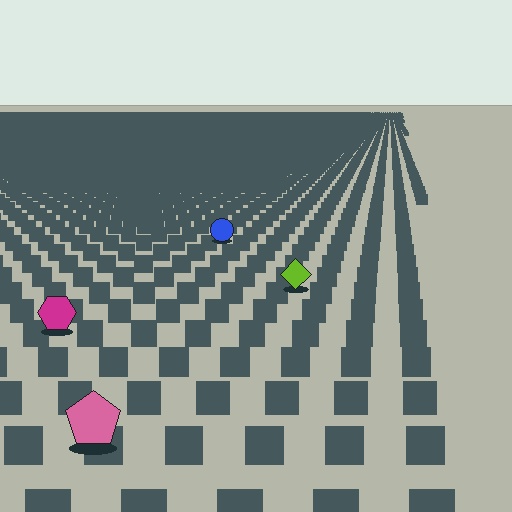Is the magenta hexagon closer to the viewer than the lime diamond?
Yes. The magenta hexagon is closer — you can tell from the texture gradient: the ground texture is coarser near it.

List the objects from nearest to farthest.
From nearest to farthest: the pink pentagon, the magenta hexagon, the lime diamond, the blue circle.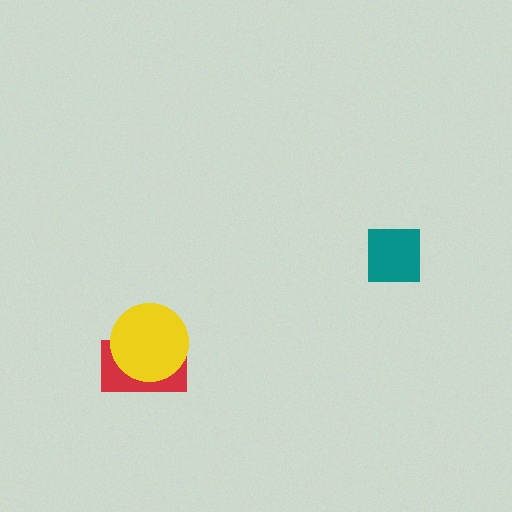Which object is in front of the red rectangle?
The yellow circle is in front of the red rectangle.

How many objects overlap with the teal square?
0 objects overlap with the teal square.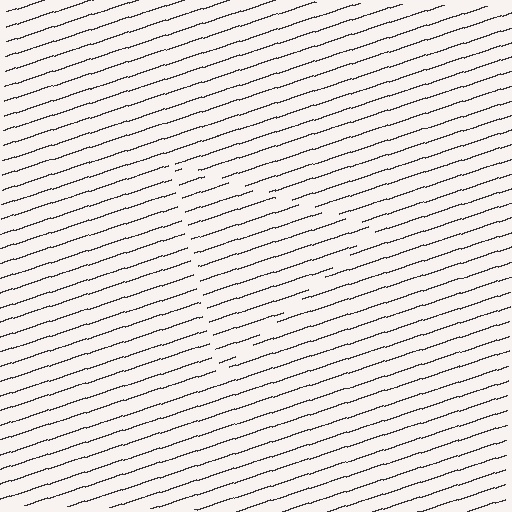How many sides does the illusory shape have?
3 sides — the line-ends trace a triangle.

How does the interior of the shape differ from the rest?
The interior of the shape contains the same grating, shifted by half a period — the contour is defined by the phase discontinuity where line-ends from the inner and outer gratings abut.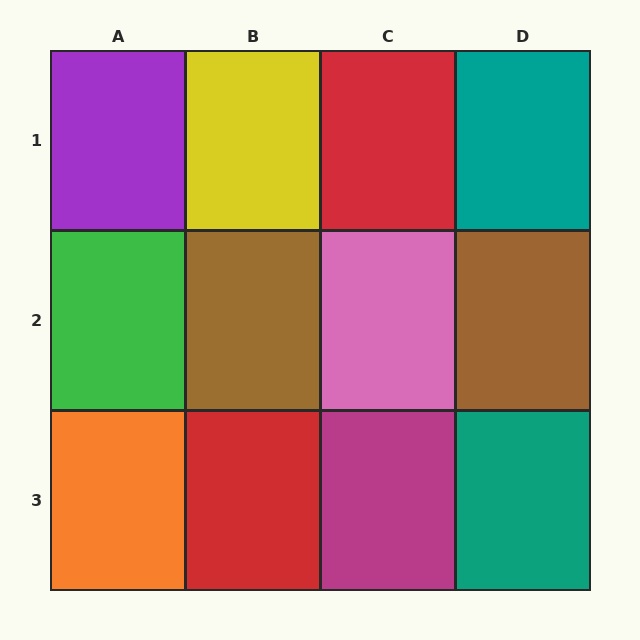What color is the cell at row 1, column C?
Red.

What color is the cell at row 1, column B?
Yellow.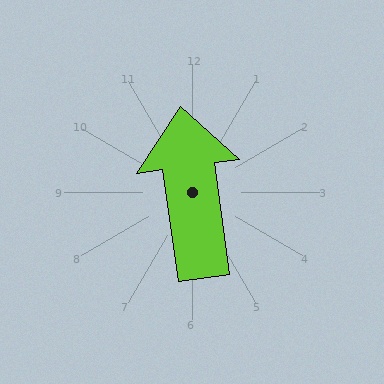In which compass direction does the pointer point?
North.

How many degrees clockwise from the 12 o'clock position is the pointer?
Approximately 352 degrees.